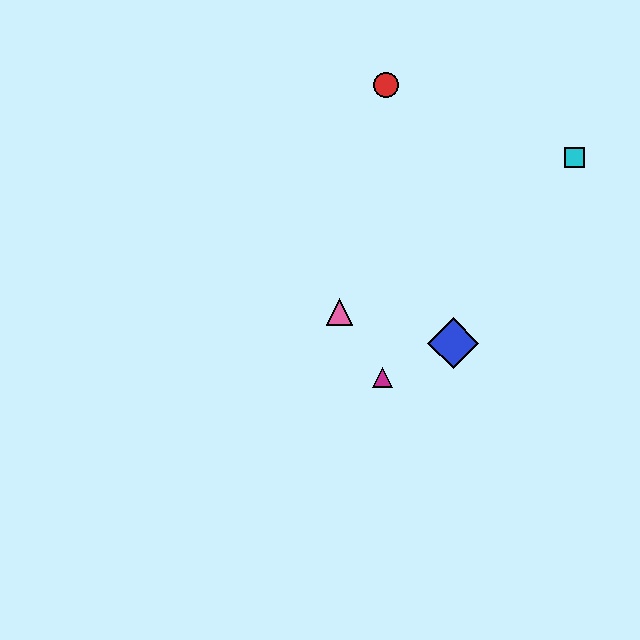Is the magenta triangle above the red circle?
No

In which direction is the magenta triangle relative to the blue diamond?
The magenta triangle is to the left of the blue diamond.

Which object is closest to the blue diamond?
The magenta triangle is closest to the blue diamond.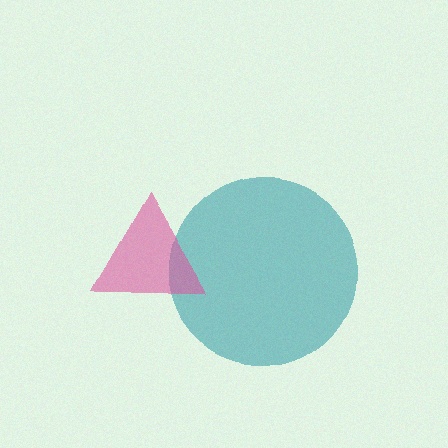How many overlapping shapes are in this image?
There are 2 overlapping shapes in the image.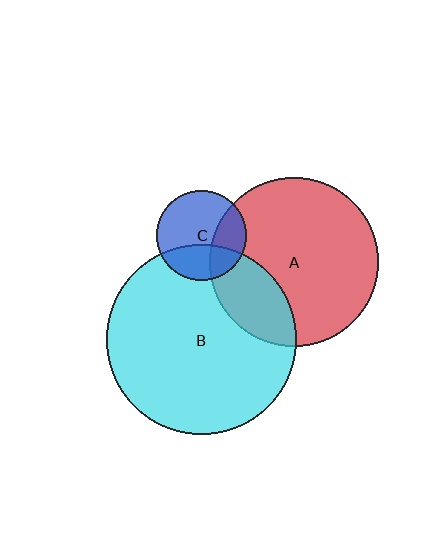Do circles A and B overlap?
Yes.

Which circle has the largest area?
Circle B (cyan).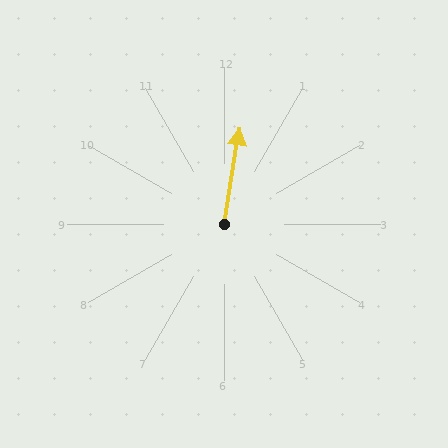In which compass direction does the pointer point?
North.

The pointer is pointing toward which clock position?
Roughly 12 o'clock.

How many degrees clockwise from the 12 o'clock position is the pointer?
Approximately 9 degrees.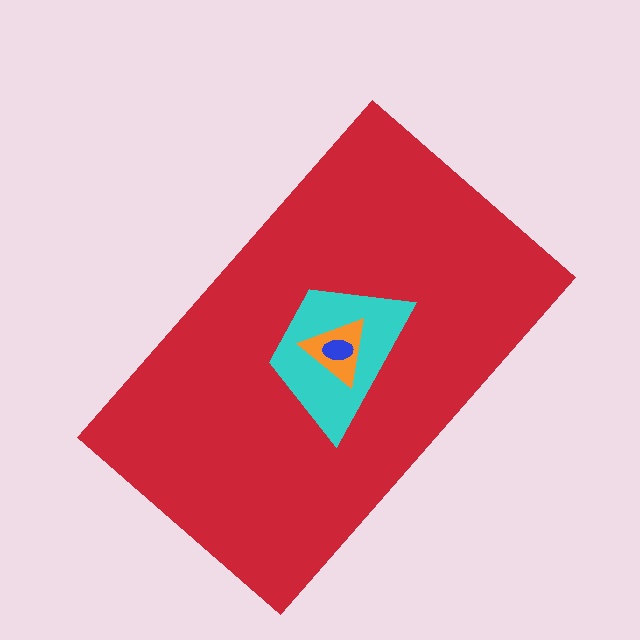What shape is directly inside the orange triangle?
The blue ellipse.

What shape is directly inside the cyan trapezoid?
The orange triangle.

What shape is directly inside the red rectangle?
The cyan trapezoid.